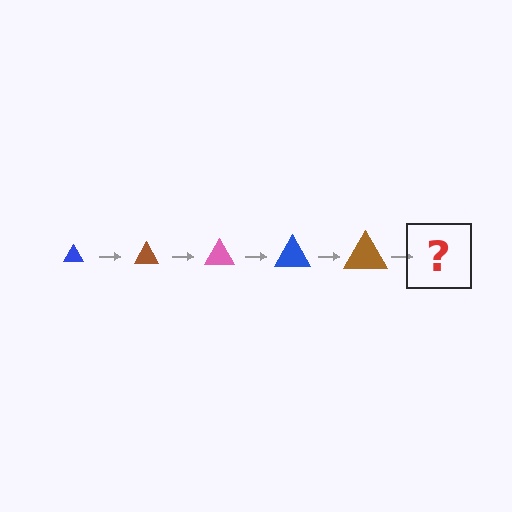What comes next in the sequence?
The next element should be a pink triangle, larger than the previous one.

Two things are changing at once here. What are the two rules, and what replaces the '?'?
The two rules are that the triangle grows larger each step and the color cycles through blue, brown, and pink. The '?' should be a pink triangle, larger than the previous one.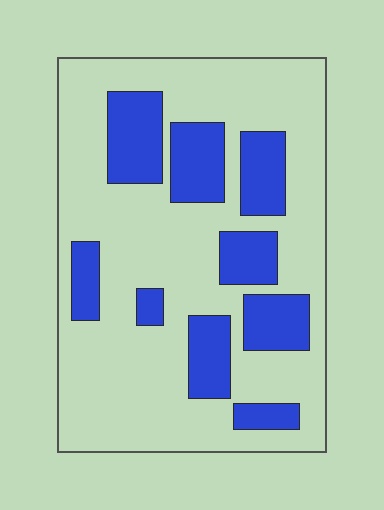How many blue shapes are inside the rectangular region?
9.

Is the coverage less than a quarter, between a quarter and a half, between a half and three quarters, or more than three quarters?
Between a quarter and a half.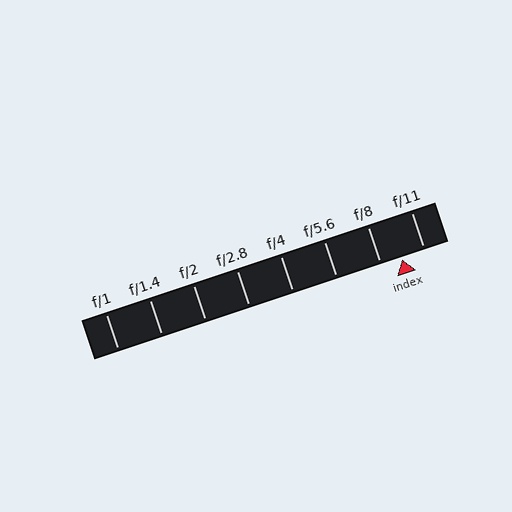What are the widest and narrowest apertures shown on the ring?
The widest aperture shown is f/1 and the narrowest is f/11.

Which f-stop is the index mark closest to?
The index mark is closest to f/8.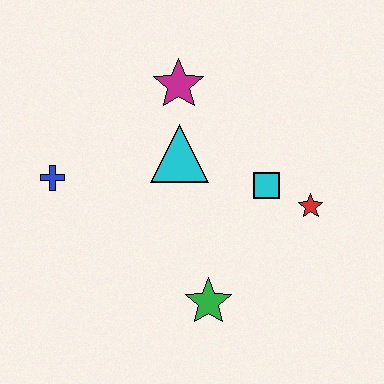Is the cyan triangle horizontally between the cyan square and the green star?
No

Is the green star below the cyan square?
Yes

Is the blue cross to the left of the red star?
Yes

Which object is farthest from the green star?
The magenta star is farthest from the green star.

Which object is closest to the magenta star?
The cyan triangle is closest to the magenta star.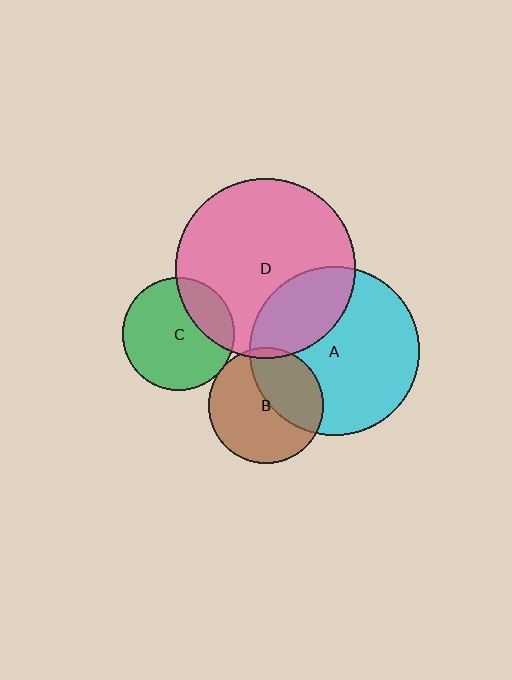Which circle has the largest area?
Circle D (pink).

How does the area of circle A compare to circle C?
Approximately 2.3 times.